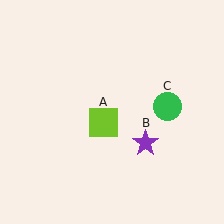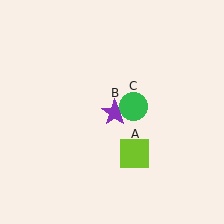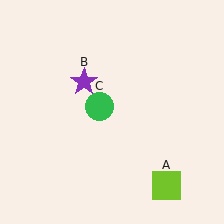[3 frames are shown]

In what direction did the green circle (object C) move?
The green circle (object C) moved left.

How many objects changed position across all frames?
3 objects changed position: lime square (object A), purple star (object B), green circle (object C).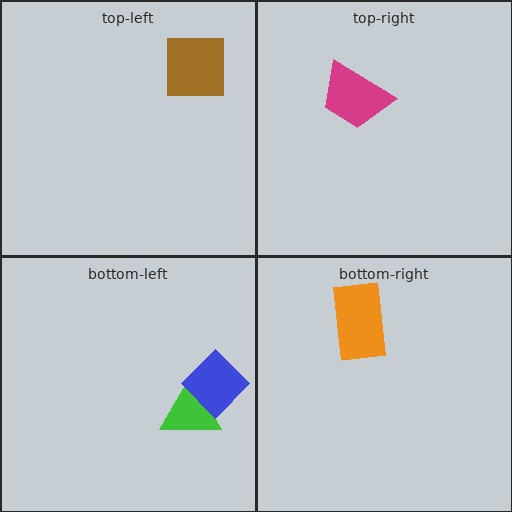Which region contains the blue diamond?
The bottom-left region.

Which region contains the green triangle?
The bottom-left region.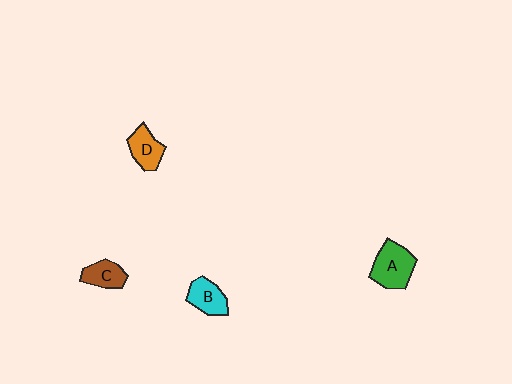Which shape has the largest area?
Shape A (green).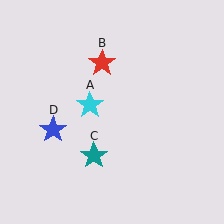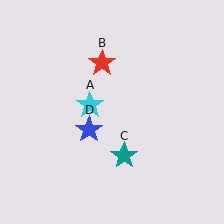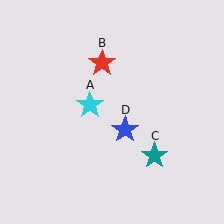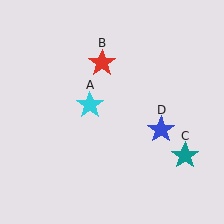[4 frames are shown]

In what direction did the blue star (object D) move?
The blue star (object D) moved right.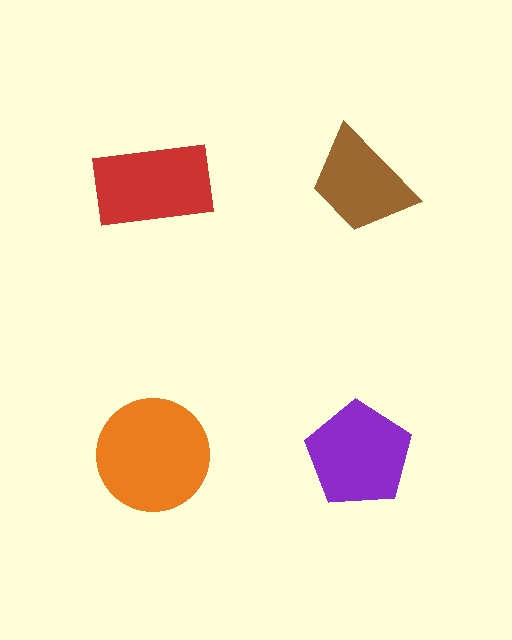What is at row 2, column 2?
A purple pentagon.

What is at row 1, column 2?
A brown trapezoid.